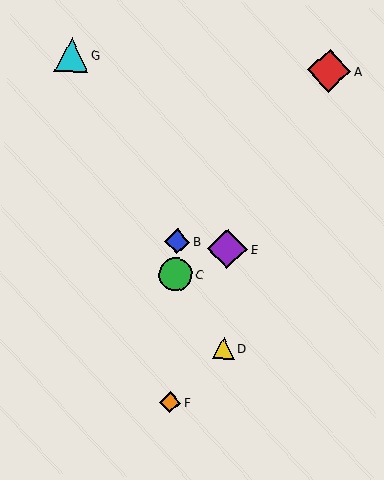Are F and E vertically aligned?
No, F is at x≈170 and E is at x≈228.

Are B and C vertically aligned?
Yes, both are at x≈177.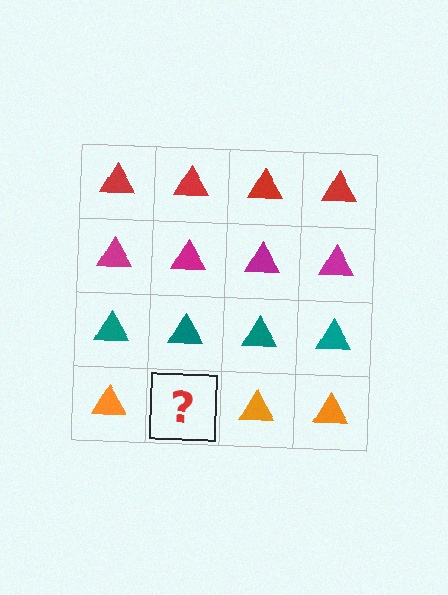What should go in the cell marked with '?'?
The missing cell should contain an orange triangle.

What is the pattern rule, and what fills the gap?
The rule is that each row has a consistent color. The gap should be filled with an orange triangle.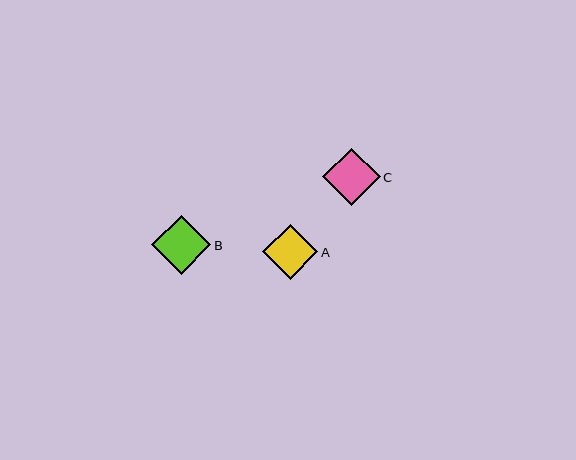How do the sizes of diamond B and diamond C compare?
Diamond B and diamond C are approximately the same size.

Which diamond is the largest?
Diamond B is the largest with a size of approximately 59 pixels.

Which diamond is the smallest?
Diamond A is the smallest with a size of approximately 55 pixels.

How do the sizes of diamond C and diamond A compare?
Diamond C and diamond A are approximately the same size.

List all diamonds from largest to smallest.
From largest to smallest: B, C, A.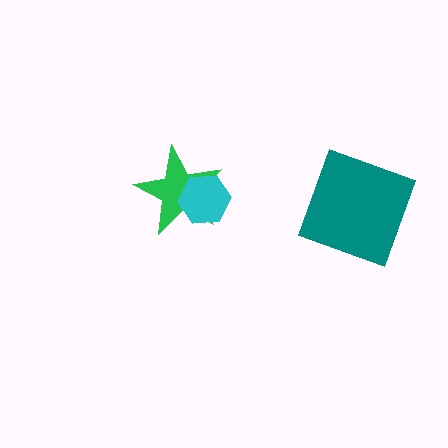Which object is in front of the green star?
The cyan hexagon is in front of the green star.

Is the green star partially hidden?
Yes, it is partially covered by another shape.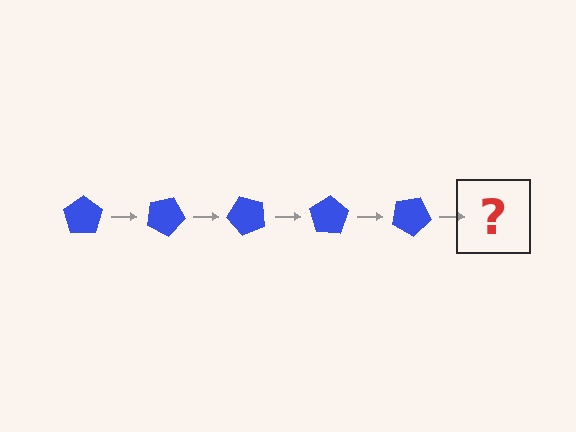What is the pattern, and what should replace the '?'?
The pattern is that the pentagon rotates 25 degrees each step. The '?' should be a blue pentagon rotated 125 degrees.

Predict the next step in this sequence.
The next step is a blue pentagon rotated 125 degrees.